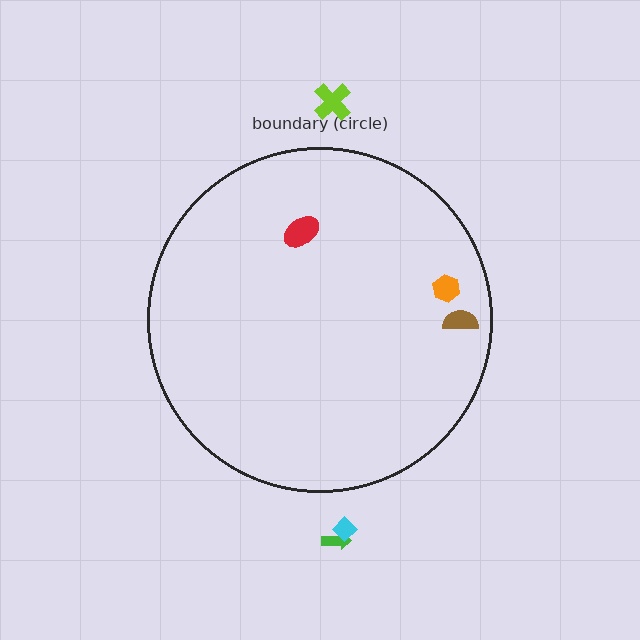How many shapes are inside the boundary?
3 inside, 3 outside.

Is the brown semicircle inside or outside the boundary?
Inside.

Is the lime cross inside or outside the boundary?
Outside.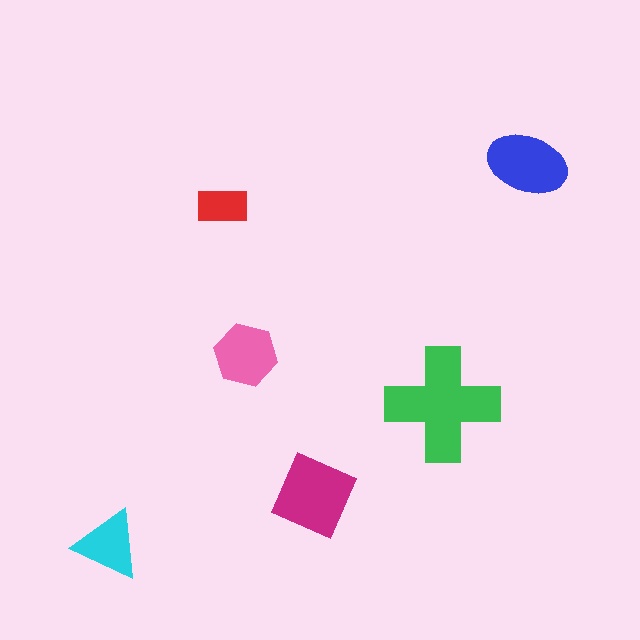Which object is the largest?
The green cross.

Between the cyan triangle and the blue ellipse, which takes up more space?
The blue ellipse.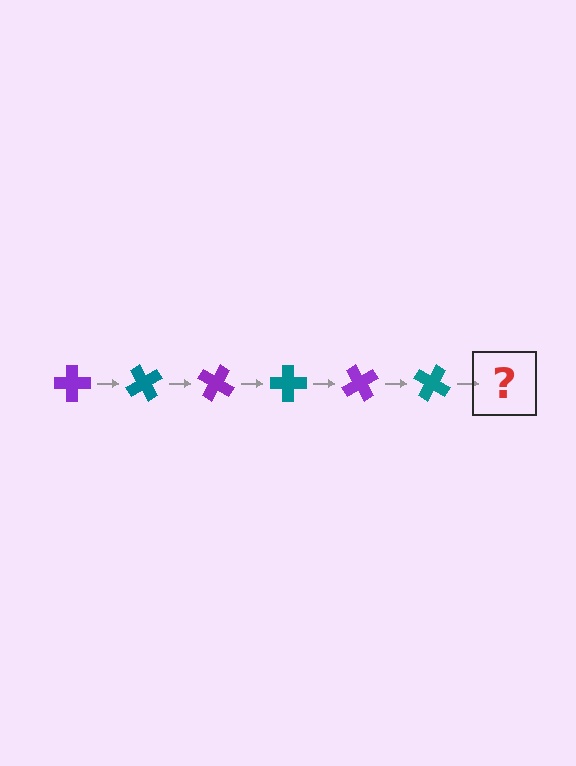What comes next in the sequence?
The next element should be a purple cross, rotated 360 degrees from the start.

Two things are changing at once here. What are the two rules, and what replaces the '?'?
The two rules are that it rotates 60 degrees each step and the color cycles through purple and teal. The '?' should be a purple cross, rotated 360 degrees from the start.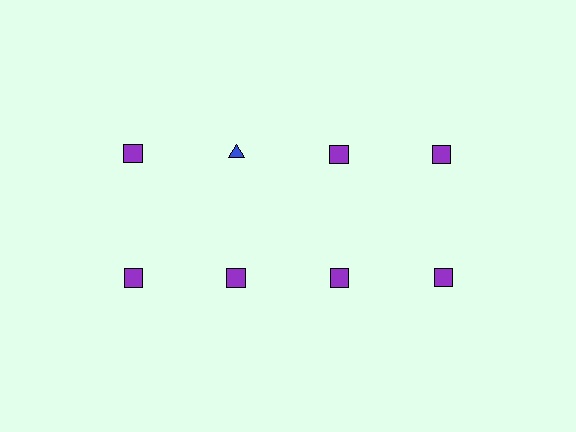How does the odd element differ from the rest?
It differs in both color (blue instead of purple) and shape (triangle instead of square).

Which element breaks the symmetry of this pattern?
The blue triangle in the top row, second from left column breaks the symmetry. All other shapes are purple squares.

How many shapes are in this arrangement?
There are 8 shapes arranged in a grid pattern.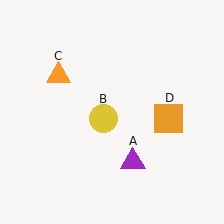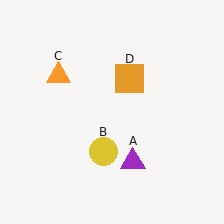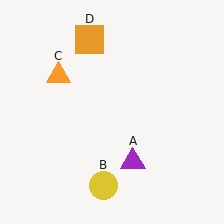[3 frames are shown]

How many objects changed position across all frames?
2 objects changed position: yellow circle (object B), orange square (object D).